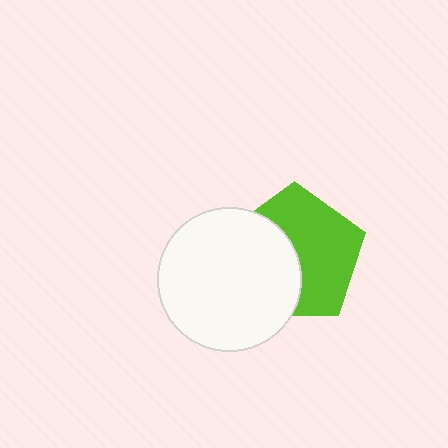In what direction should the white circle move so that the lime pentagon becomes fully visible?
The white circle should move left. That is the shortest direction to clear the overlap and leave the lime pentagon fully visible.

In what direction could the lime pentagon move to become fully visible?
The lime pentagon could move right. That would shift it out from behind the white circle entirely.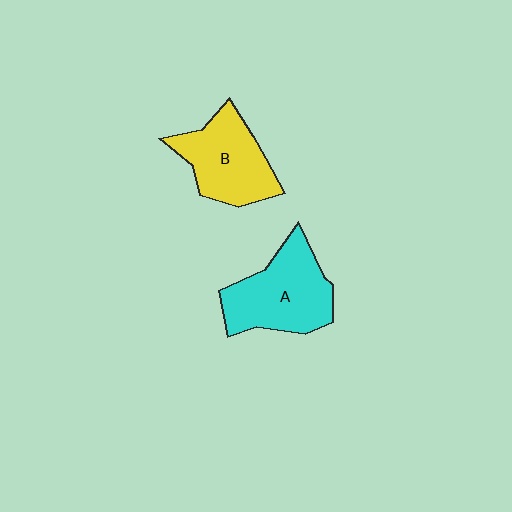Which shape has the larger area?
Shape A (cyan).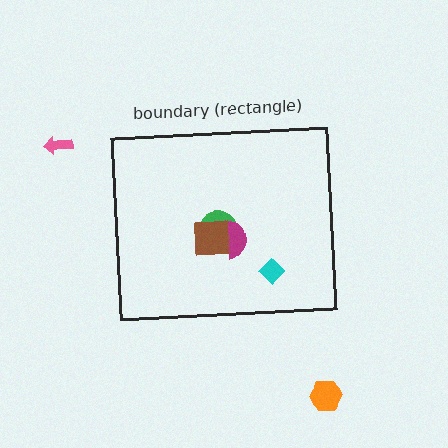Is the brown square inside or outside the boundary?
Inside.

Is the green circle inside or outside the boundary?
Inside.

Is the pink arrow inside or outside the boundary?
Outside.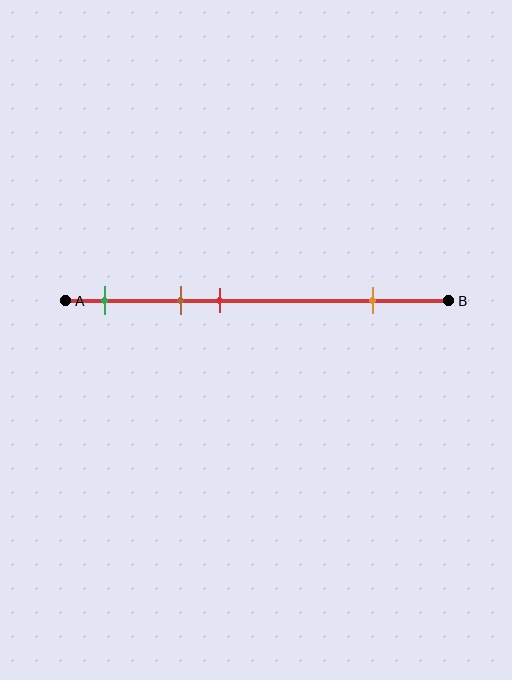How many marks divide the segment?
There are 4 marks dividing the segment.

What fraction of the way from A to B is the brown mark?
The brown mark is approximately 30% (0.3) of the way from A to B.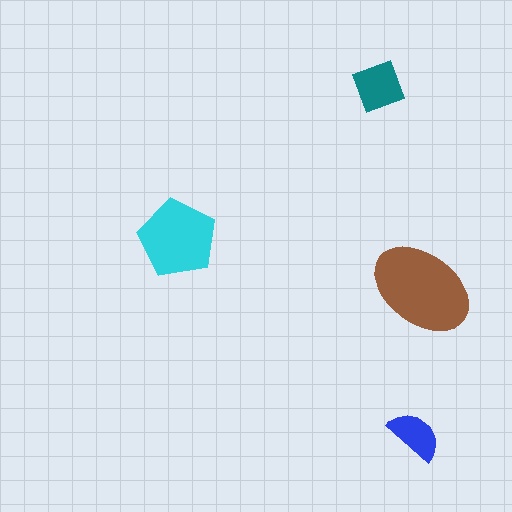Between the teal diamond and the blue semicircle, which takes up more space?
The teal diamond.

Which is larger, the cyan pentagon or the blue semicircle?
The cyan pentagon.